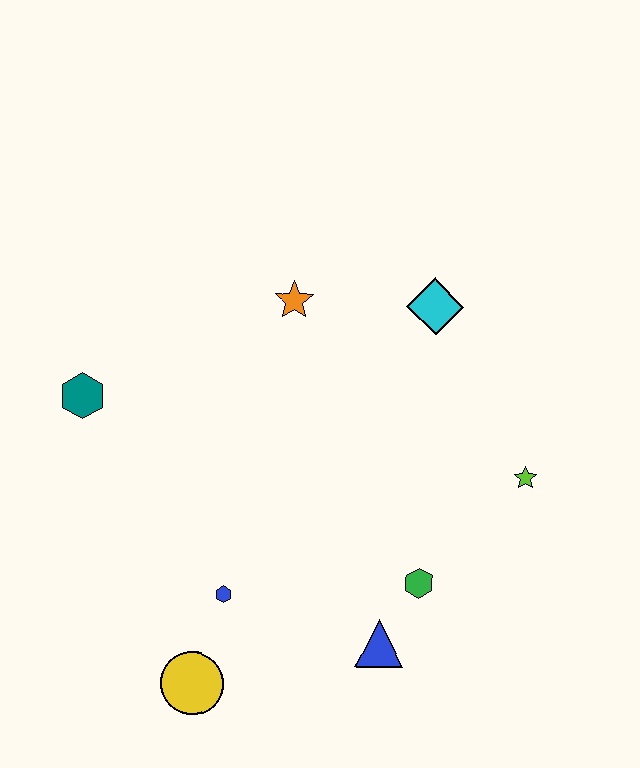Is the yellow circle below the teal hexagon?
Yes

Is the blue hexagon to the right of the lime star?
No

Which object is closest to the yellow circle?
The blue hexagon is closest to the yellow circle.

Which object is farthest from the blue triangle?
The teal hexagon is farthest from the blue triangle.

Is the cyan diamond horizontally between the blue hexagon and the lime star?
Yes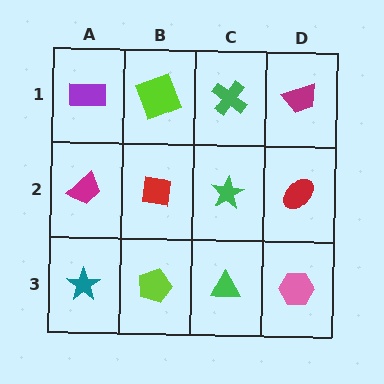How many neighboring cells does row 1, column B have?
3.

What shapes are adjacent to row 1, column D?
A red ellipse (row 2, column D), a green cross (row 1, column C).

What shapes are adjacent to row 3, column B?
A red square (row 2, column B), a teal star (row 3, column A), a green triangle (row 3, column C).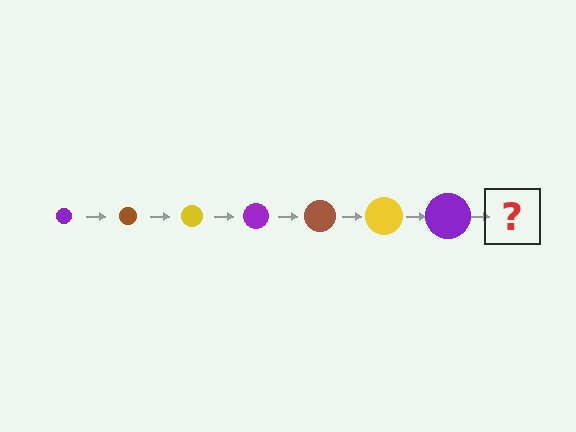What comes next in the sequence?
The next element should be a brown circle, larger than the previous one.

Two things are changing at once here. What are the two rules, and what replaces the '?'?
The two rules are that the circle grows larger each step and the color cycles through purple, brown, and yellow. The '?' should be a brown circle, larger than the previous one.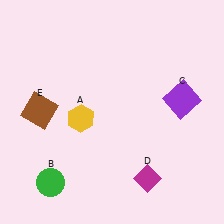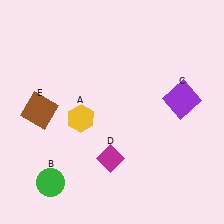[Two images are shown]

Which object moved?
The magenta diamond (D) moved left.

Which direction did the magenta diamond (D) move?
The magenta diamond (D) moved left.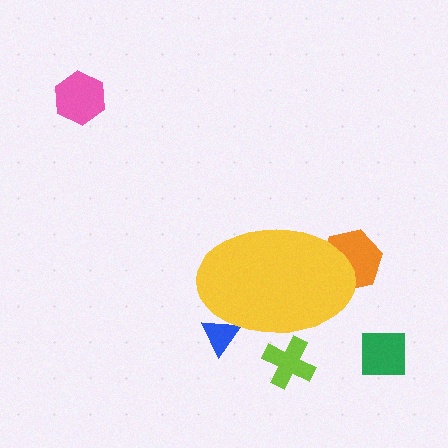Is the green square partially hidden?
No, the green square is fully visible.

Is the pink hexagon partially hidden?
No, the pink hexagon is fully visible.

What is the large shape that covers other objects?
A yellow ellipse.